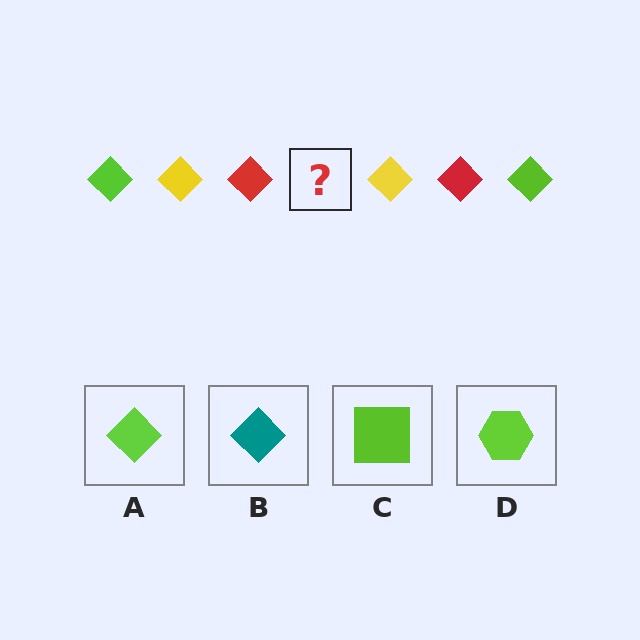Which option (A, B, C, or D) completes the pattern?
A.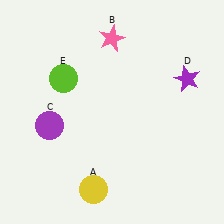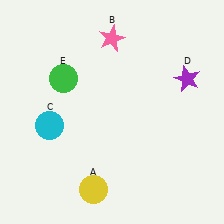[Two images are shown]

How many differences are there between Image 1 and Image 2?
There are 2 differences between the two images.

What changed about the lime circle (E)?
In Image 1, E is lime. In Image 2, it changed to green.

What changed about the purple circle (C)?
In Image 1, C is purple. In Image 2, it changed to cyan.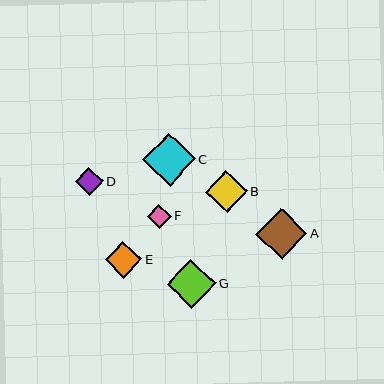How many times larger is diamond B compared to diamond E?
Diamond B is approximately 1.1 times the size of diamond E.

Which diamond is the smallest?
Diamond F is the smallest with a size of approximately 23 pixels.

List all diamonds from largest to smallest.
From largest to smallest: C, A, G, B, E, D, F.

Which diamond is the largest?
Diamond C is the largest with a size of approximately 53 pixels.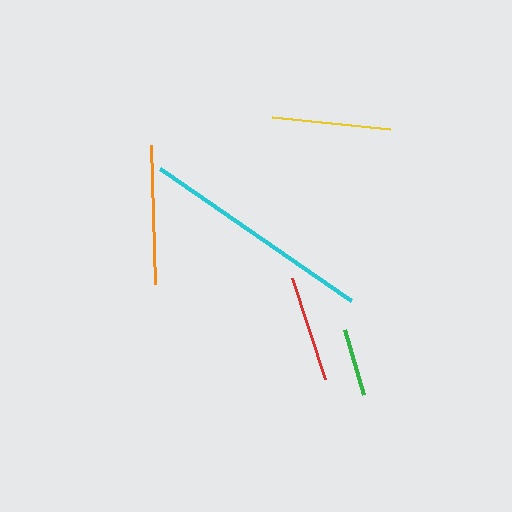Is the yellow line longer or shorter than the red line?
The yellow line is longer than the red line.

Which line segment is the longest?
The cyan line is the longest at approximately 232 pixels.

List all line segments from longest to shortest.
From longest to shortest: cyan, orange, yellow, red, green.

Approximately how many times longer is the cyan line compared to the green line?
The cyan line is approximately 3.4 times the length of the green line.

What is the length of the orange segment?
The orange segment is approximately 139 pixels long.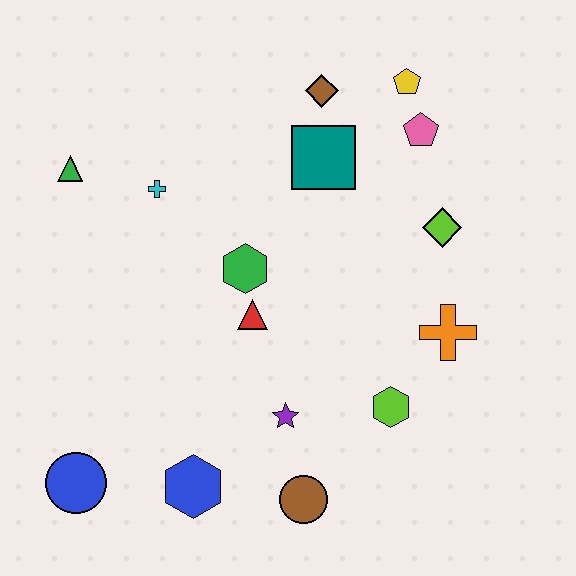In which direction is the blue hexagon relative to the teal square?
The blue hexagon is below the teal square.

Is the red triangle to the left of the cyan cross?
No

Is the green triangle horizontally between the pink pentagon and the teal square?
No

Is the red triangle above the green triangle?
No